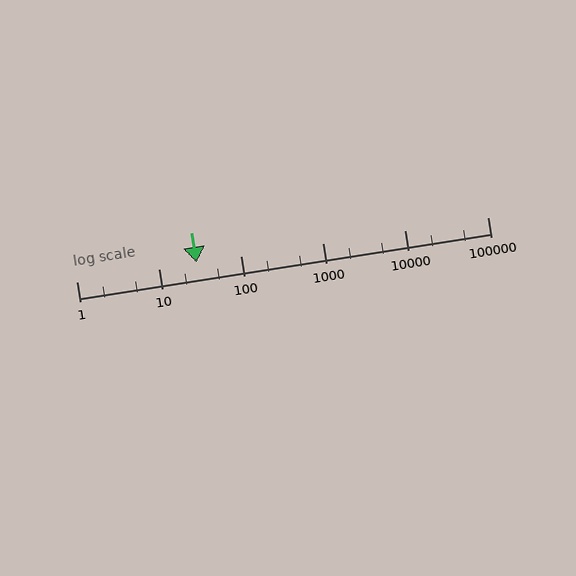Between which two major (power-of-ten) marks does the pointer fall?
The pointer is between 10 and 100.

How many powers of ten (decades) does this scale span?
The scale spans 5 decades, from 1 to 100000.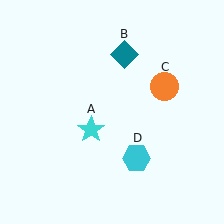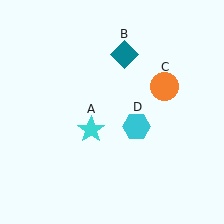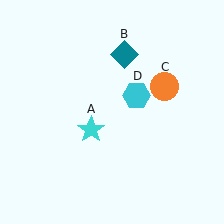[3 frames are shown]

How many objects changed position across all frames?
1 object changed position: cyan hexagon (object D).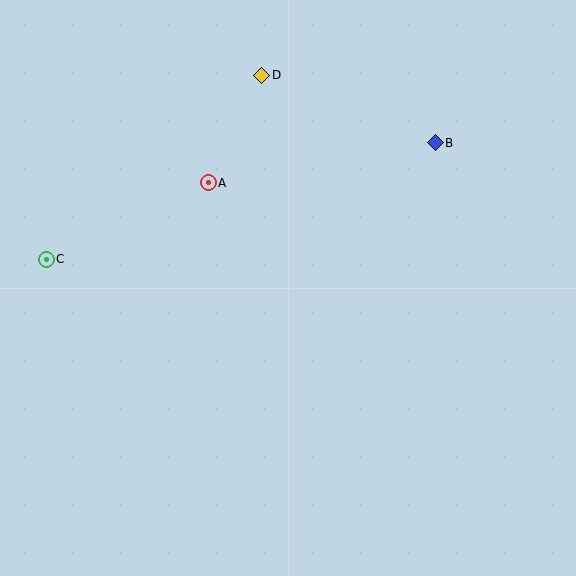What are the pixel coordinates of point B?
Point B is at (435, 143).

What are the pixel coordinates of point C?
Point C is at (46, 259).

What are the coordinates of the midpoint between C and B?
The midpoint between C and B is at (241, 201).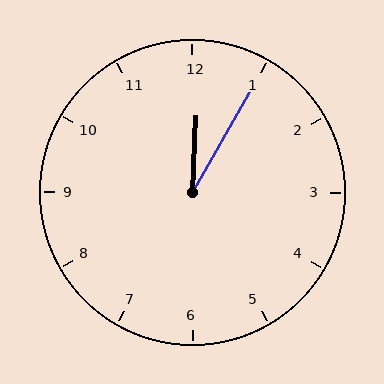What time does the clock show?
12:05.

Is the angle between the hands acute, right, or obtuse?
It is acute.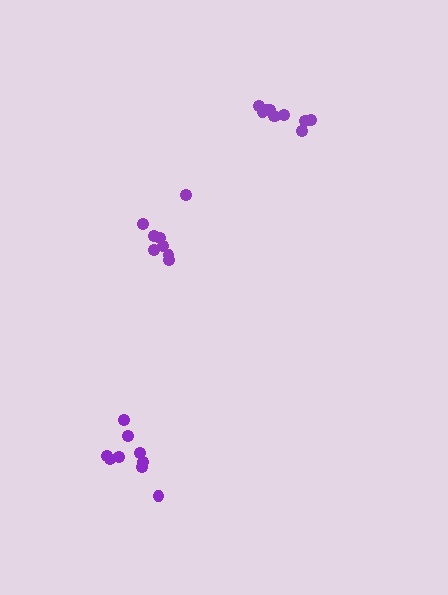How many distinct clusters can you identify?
There are 3 distinct clusters.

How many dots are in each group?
Group 1: 9 dots, Group 2: 8 dots, Group 3: 10 dots (27 total).